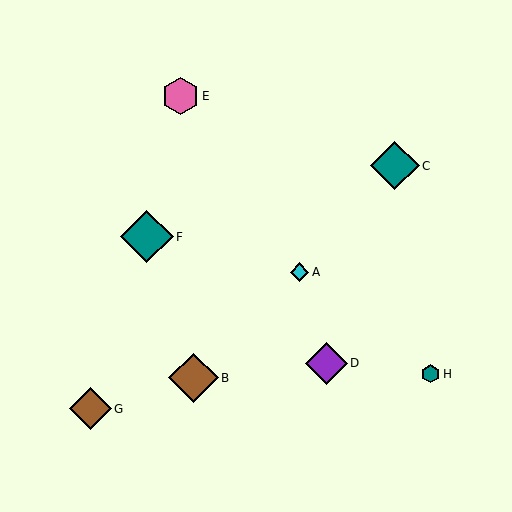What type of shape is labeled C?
Shape C is a teal diamond.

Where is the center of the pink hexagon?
The center of the pink hexagon is at (181, 96).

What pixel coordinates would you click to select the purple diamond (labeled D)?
Click at (326, 363) to select the purple diamond D.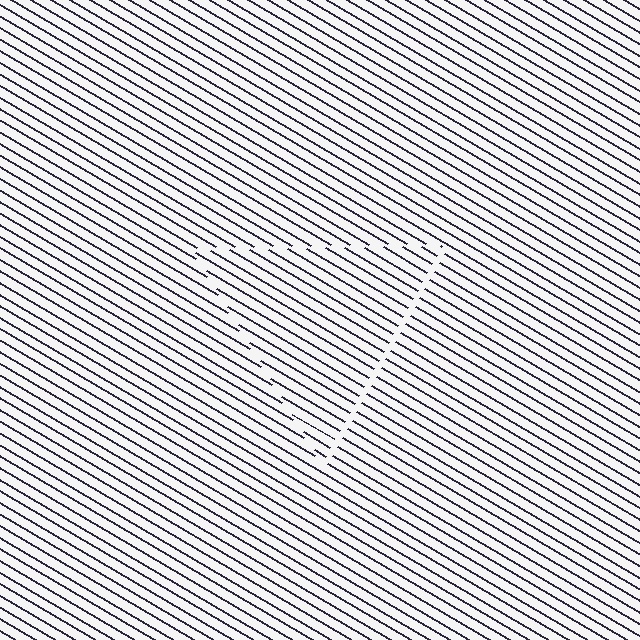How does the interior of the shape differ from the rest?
The interior of the shape contains the same grating, shifted by half a period — the contour is defined by the phase discontinuity where line-ends from the inner and outer gratings abut.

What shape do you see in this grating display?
An illusory triangle. The interior of the shape contains the same grating, shifted by half a period — the contour is defined by the phase discontinuity where line-ends from the inner and outer gratings abut.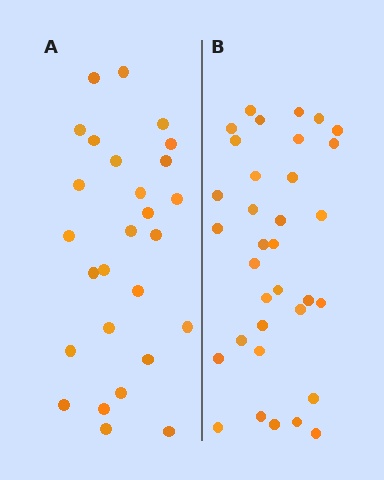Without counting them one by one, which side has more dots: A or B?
Region B (the right region) has more dots.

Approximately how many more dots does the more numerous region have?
Region B has roughly 8 or so more dots than region A.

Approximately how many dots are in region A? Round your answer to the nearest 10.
About 30 dots. (The exact count is 27, which rounds to 30.)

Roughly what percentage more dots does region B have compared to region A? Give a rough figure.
About 25% more.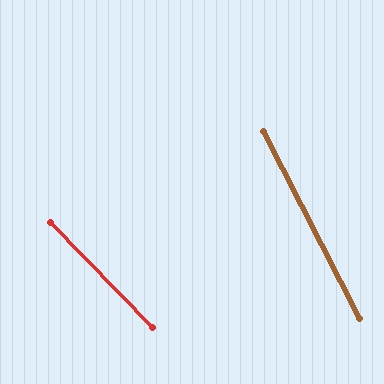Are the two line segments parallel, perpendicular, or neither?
Neither parallel nor perpendicular — they differ by about 17°.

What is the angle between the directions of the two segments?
Approximately 17 degrees.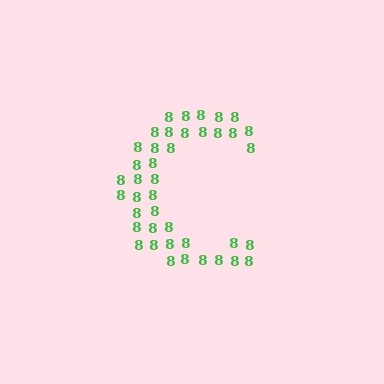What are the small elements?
The small elements are digit 8's.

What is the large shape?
The large shape is the letter C.